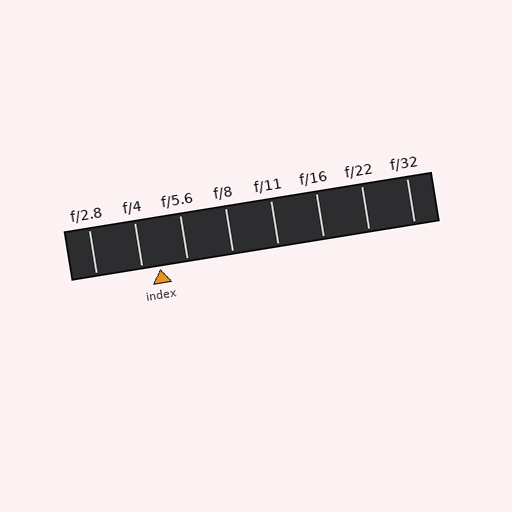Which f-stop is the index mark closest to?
The index mark is closest to f/4.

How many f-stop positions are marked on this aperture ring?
There are 8 f-stop positions marked.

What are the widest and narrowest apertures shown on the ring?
The widest aperture shown is f/2.8 and the narrowest is f/32.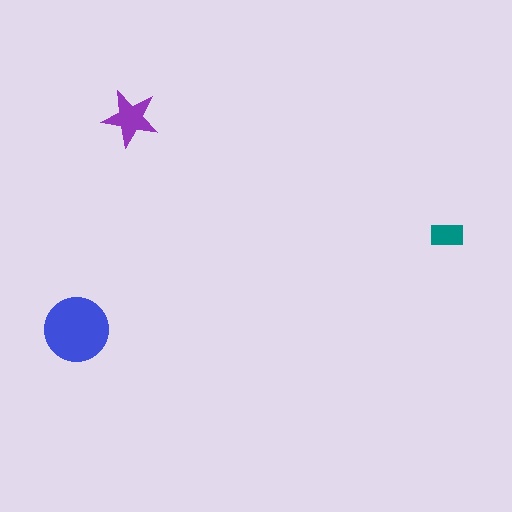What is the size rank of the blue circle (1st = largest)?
1st.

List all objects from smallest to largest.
The teal rectangle, the purple star, the blue circle.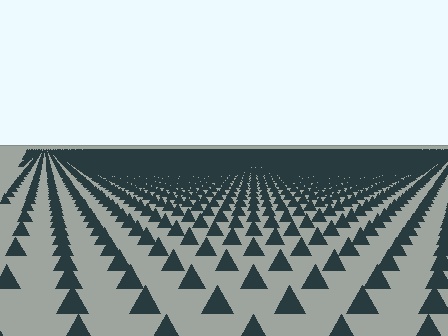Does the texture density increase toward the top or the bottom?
Density increases toward the top.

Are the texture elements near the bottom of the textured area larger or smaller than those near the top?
Larger. Near the bottom, elements are closer to the viewer and appear at a bigger on-screen size.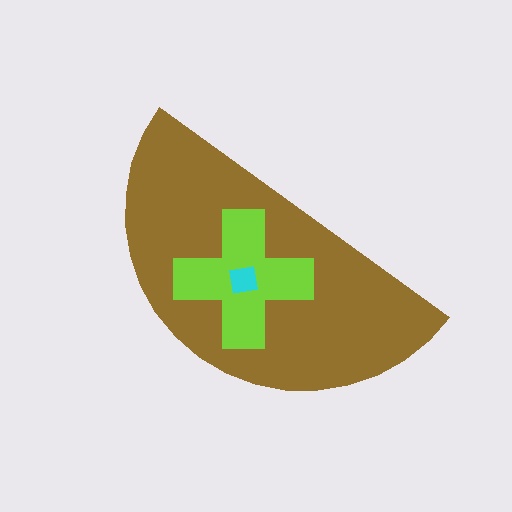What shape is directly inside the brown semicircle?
The lime cross.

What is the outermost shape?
The brown semicircle.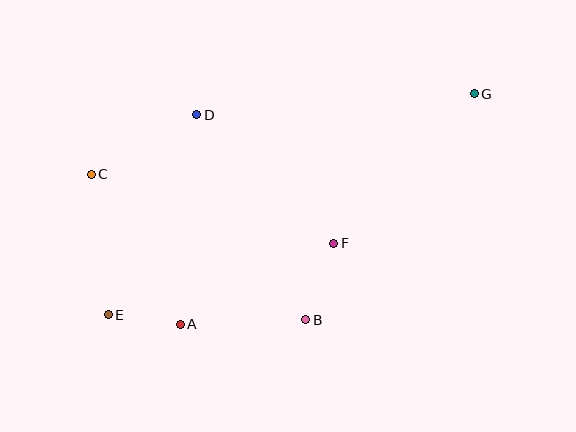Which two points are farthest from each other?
Points E and G are farthest from each other.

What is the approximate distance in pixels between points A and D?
The distance between A and D is approximately 210 pixels.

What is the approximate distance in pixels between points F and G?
The distance between F and G is approximately 205 pixels.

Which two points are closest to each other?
Points A and E are closest to each other.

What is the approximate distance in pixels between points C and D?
The distance between C and D is approximately 121 pixels.